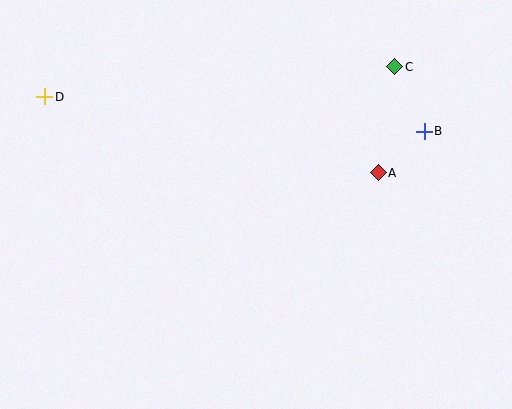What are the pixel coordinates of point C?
Point C is at (395, 67).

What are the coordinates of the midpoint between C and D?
The midpoint between C and D is at (220, 82).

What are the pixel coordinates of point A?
Point A is at (378, 173).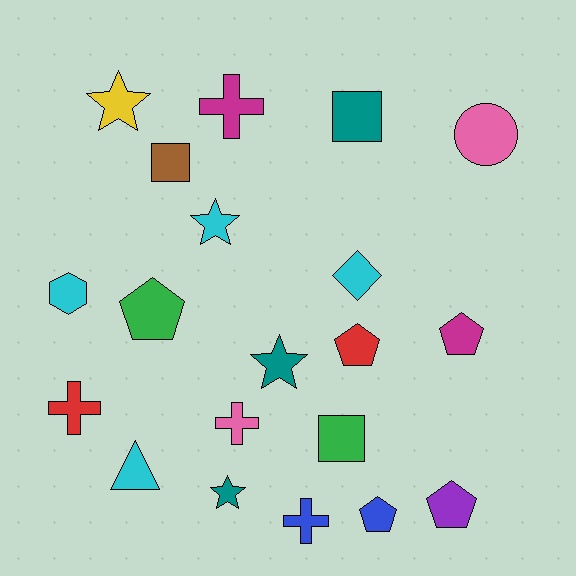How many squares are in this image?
There are 3 squares.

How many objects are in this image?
There are 20 objects.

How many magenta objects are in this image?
There are 2 magenta objects.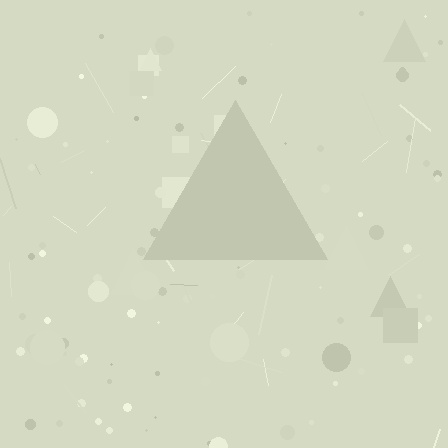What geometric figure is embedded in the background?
A triangle is embedded in the background.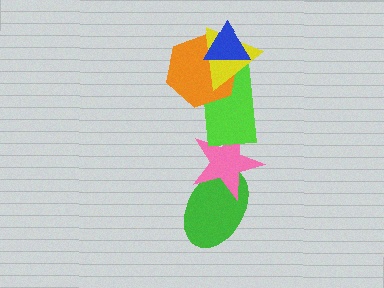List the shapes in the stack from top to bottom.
From top to bottom: the blue triangle, the yellow triangle, the orange hexagon, the lime rectangle, the pink star, the green ellipse.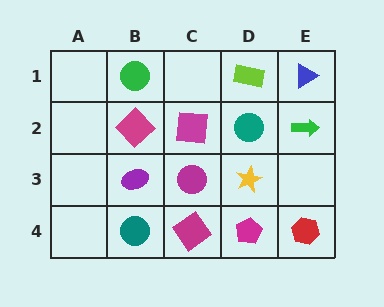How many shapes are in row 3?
3 shapes.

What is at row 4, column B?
A teal circle.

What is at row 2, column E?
A green arrow.